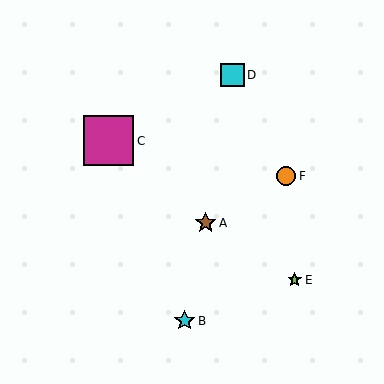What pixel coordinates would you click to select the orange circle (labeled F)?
Click at (286, 176) to select the orange circle F.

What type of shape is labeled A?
Shape A is a brown star.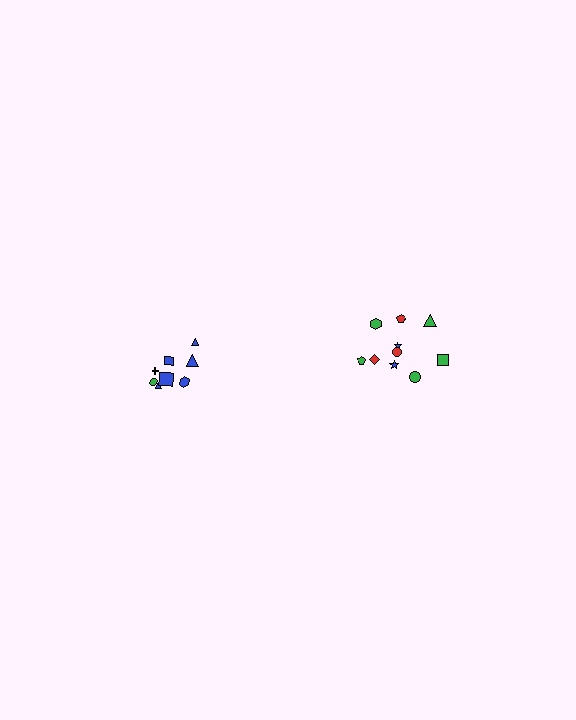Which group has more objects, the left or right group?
The right group.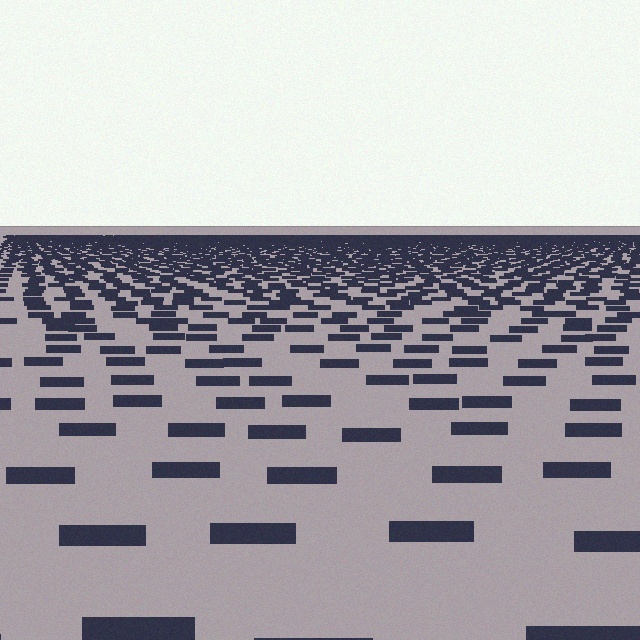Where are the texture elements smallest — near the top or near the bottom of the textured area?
Near the top.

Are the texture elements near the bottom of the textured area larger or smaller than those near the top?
Larger. Near the bottom, elements are closer to the viewer and appear at a bigger on-screen size.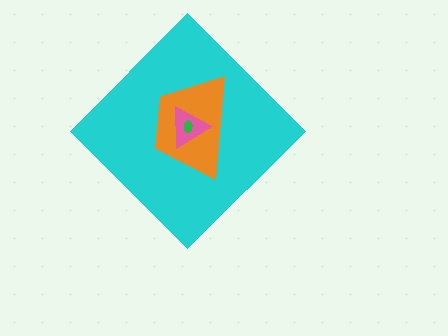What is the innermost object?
The green ellipse.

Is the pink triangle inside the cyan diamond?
Yes.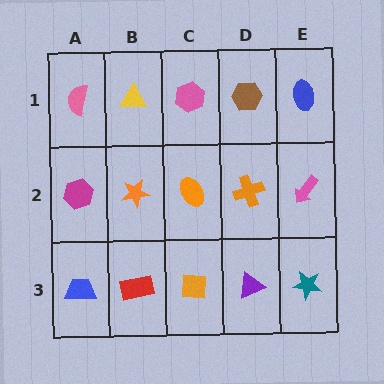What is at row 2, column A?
A magenta hexagon.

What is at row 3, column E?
A teal star.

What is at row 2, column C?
An orange ellipse.